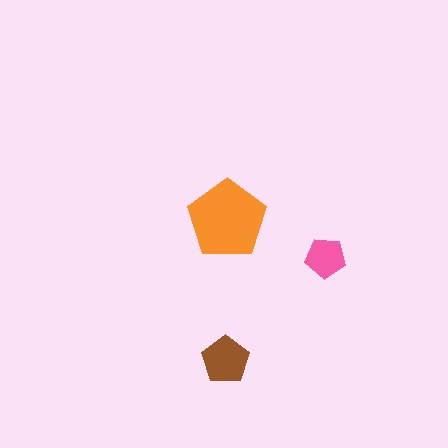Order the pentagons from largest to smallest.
the orange one, the brown one, the pink one.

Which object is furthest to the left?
The brown pentagon is leftmost.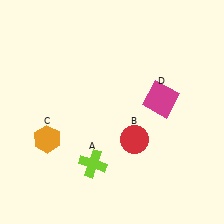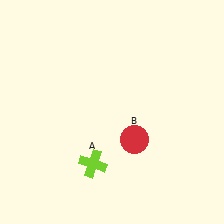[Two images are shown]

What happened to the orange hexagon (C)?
The orange hexagon (C) was removed in Image 2. It was in the bottom-left area of Image 1.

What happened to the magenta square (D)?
The magenta square (D) was removed in Image 2. It was in the top-right area of Image 1.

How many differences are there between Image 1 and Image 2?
There are 2 differences between the two images.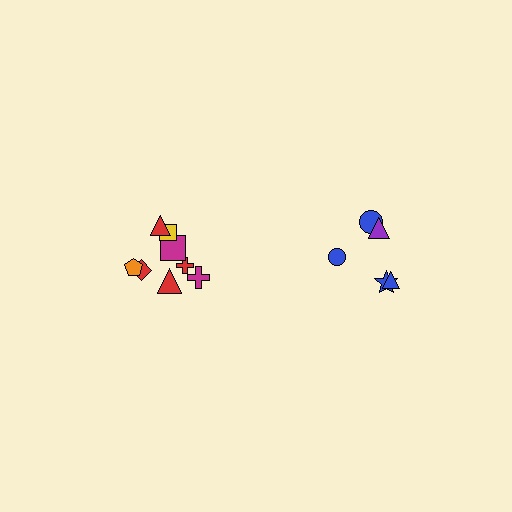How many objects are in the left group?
There are 8 objects.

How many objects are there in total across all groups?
There are 13 objects.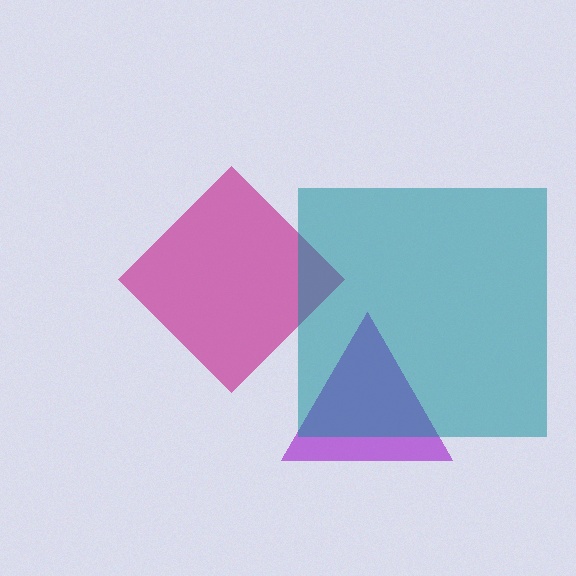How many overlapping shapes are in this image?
There are 3 overlapping shapes in the image.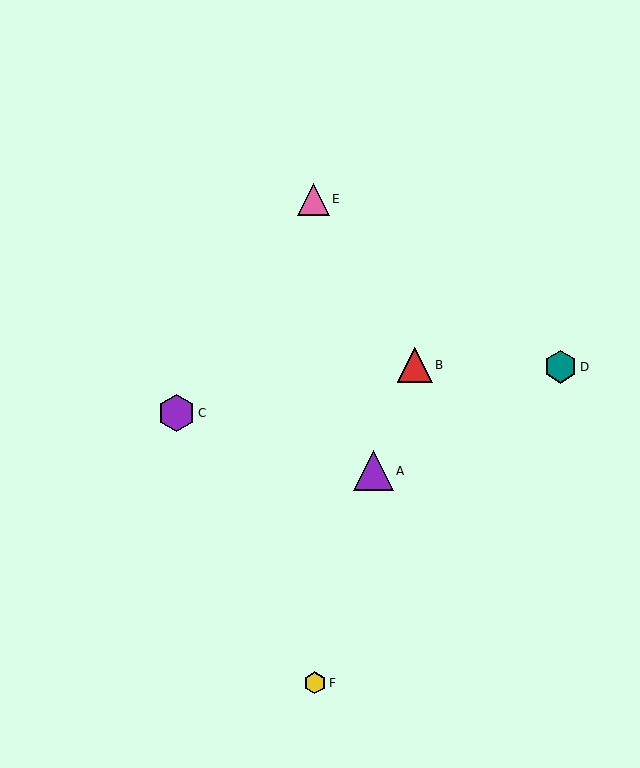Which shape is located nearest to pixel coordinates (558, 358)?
The teal hexagon (labeled D) at (561, 367) is nearest to that location.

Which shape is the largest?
The purple triangle (labeled A) is the largest.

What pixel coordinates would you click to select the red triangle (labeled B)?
Click at (415, 365) to select the red triangle B.